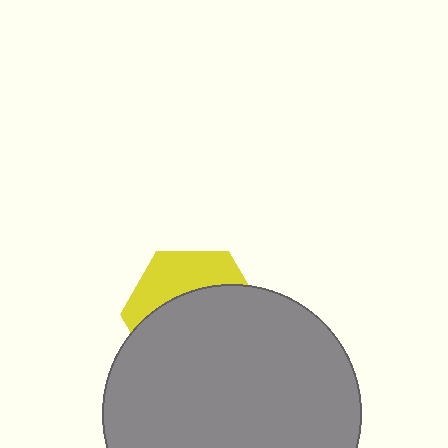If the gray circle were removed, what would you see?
You would see the complete yellow hexagon.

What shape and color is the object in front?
The object in front is a gray circle.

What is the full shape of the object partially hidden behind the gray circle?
The partially hidden object is a yellow hexagon.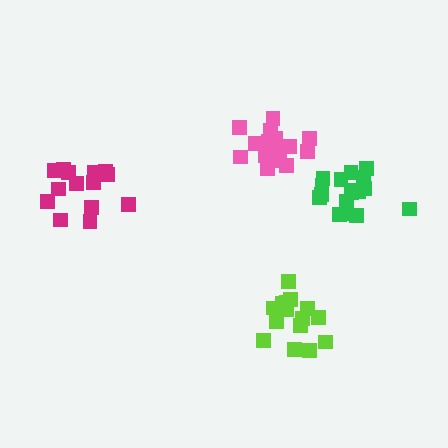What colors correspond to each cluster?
The clusters are colored: lime, green, magenta, pink.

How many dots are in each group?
Group 1: 15 dots, Group 2: 17 dots, Group 3: 14 dots, Group 4: 16 dots (62 total).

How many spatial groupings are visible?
There are 4 spatial groupings.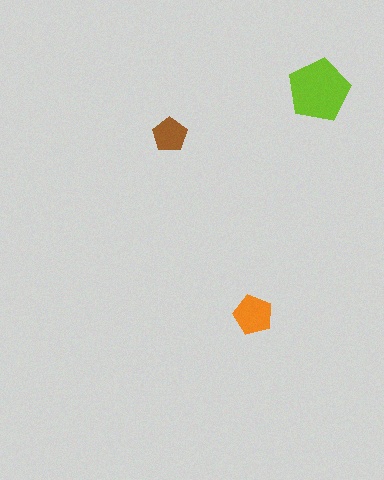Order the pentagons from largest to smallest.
the lime one, the orange one, the brown one.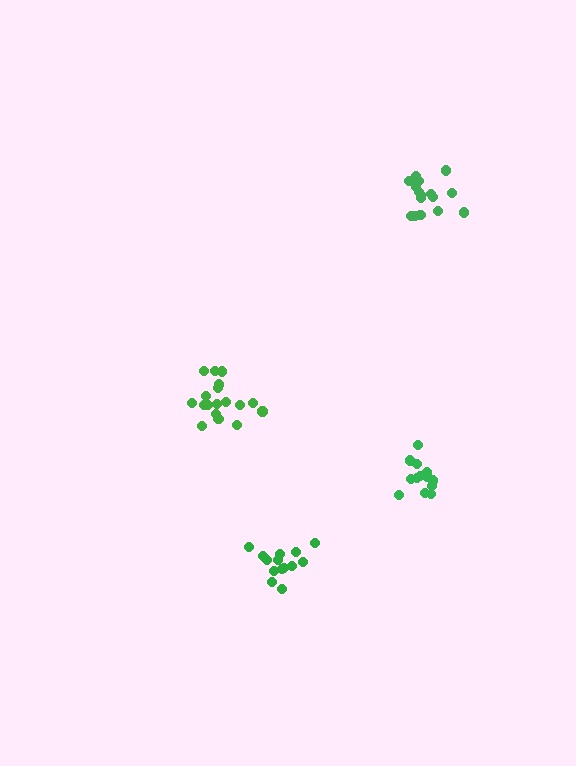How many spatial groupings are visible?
There are 4 spatial groupings.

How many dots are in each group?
Group 1: 16 dots, Group 2: 14 dots, Group 3: 18 dots, Group 4: 13 dots (61 total).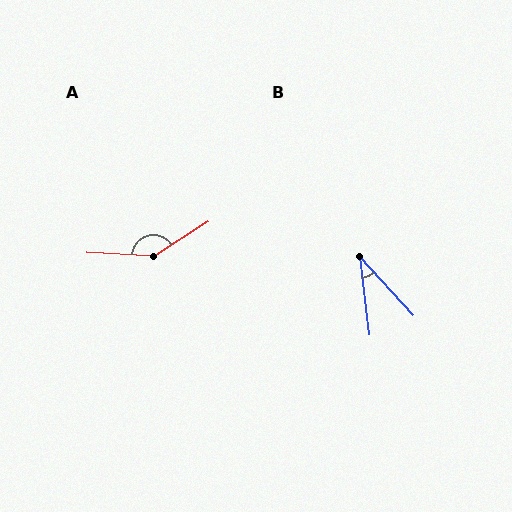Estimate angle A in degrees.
Approximately 144 degrees.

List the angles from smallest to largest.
B (35°), A (144°).